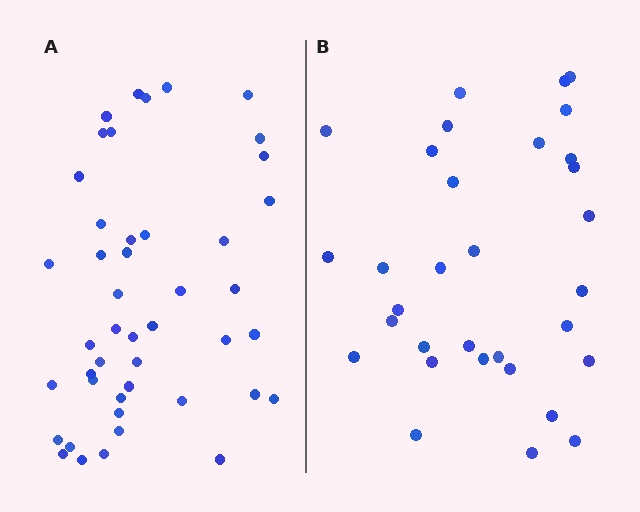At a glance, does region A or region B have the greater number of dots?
Region A (the left region) has more dots.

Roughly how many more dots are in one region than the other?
Region A has approximately 15 more dots than region B.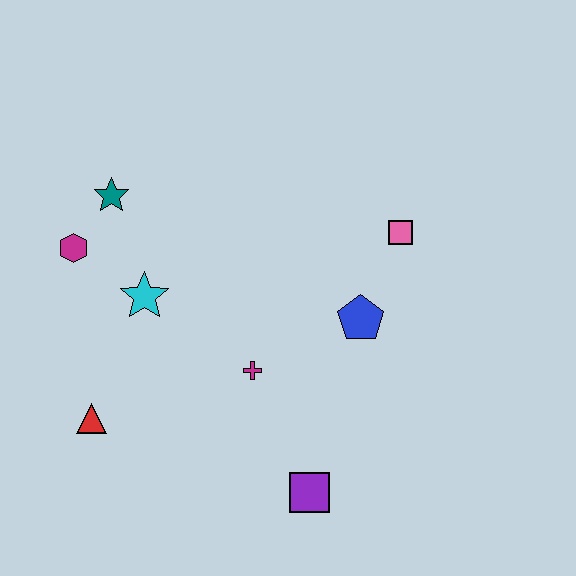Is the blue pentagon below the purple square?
No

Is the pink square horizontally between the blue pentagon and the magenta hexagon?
No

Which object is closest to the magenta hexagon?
The teal star is closest to the magenta hexagon.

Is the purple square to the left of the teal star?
No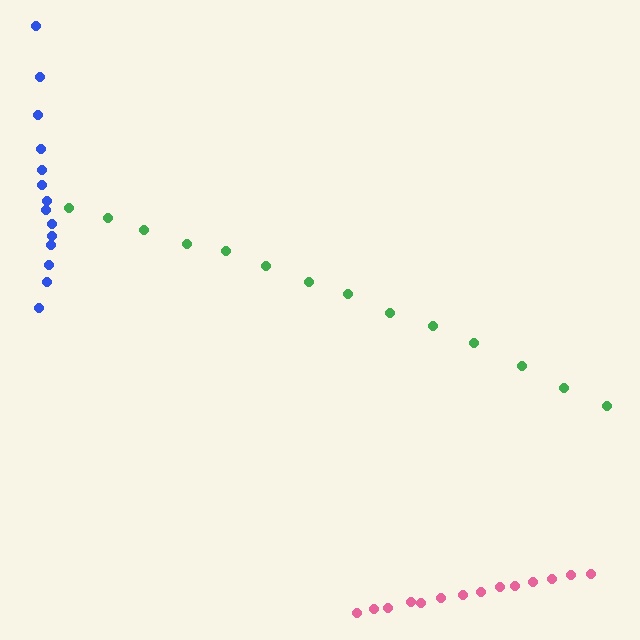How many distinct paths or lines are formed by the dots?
There are 3 distinct paths.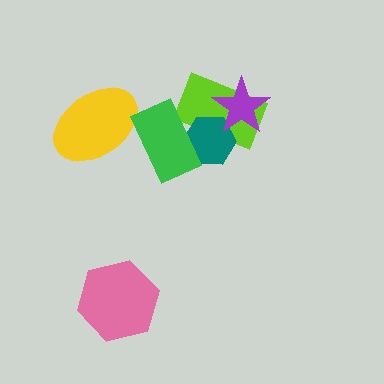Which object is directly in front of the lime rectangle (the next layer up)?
The teal hexagon is directly in front of the lime rectangle.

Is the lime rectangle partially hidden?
Yes, it is partially covered by another shape.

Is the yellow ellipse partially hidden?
Yes, it is partially covered by another shape.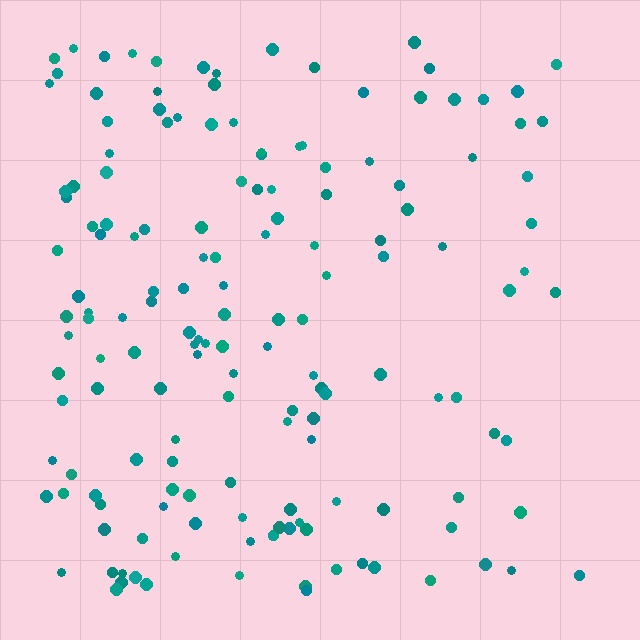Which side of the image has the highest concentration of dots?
The left.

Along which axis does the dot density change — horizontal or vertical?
Horizontal.